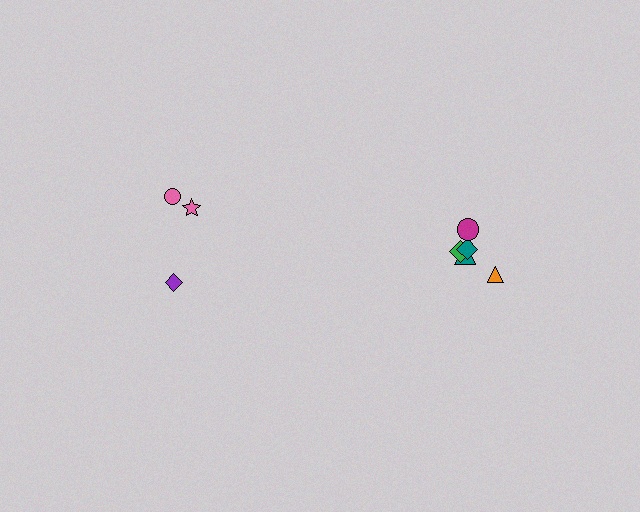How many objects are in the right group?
There are 5 objects.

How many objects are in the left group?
There are 3 objects.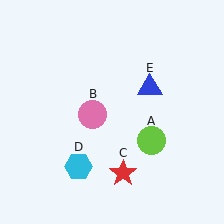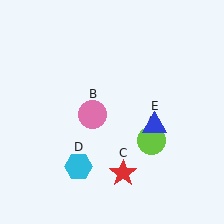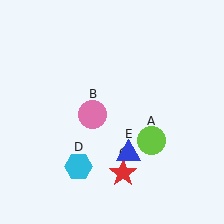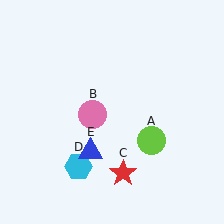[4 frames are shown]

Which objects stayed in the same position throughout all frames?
Lime circle (object A) and pink circle (object B) and red star (object C) and cyan hexagon (object D) remained stationary.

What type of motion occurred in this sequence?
The blue triangle (object E) rotated clockwise around the center of the scene.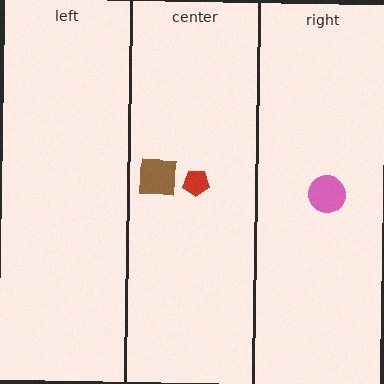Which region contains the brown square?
The center region.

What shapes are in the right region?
The pink circle.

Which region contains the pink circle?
The right region.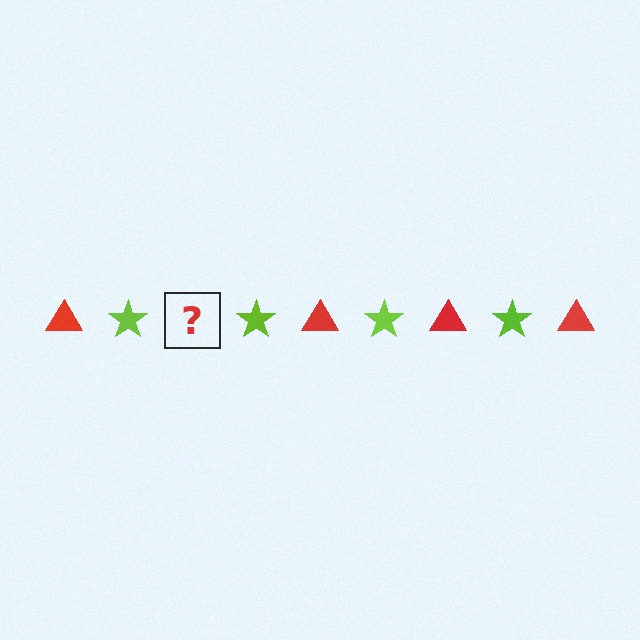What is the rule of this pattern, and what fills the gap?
The rule is that the pattern alternates between red triangle and lime star. The gap should be filled with a red triangle.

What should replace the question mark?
The question mark should be replaced with a red triangle.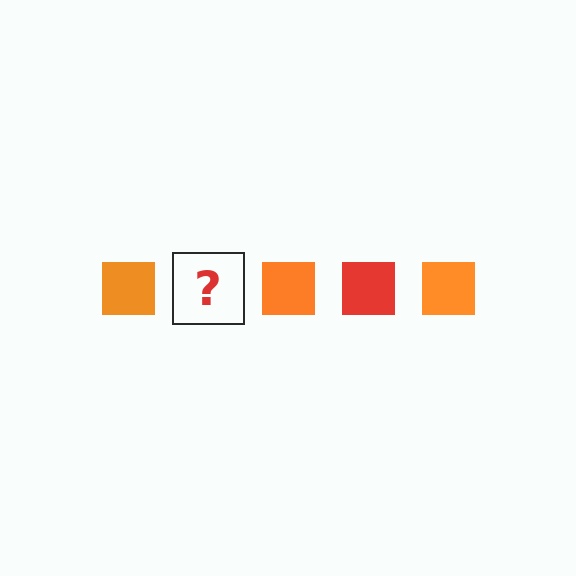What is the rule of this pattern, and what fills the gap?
The rule is that the pattern cycles through orange, red squares. The gap should be filled with a red square.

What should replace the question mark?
The question mark should be replaced with a red square.